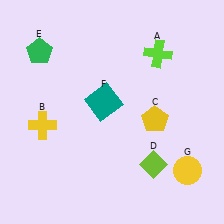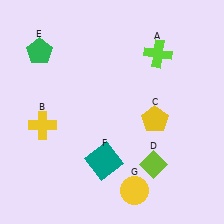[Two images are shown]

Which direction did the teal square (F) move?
The teal square (F) moved down.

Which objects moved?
The objects that moved are: the teal square (F), the yellow circle (G).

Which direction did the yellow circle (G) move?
The yellow circle (G) moved left.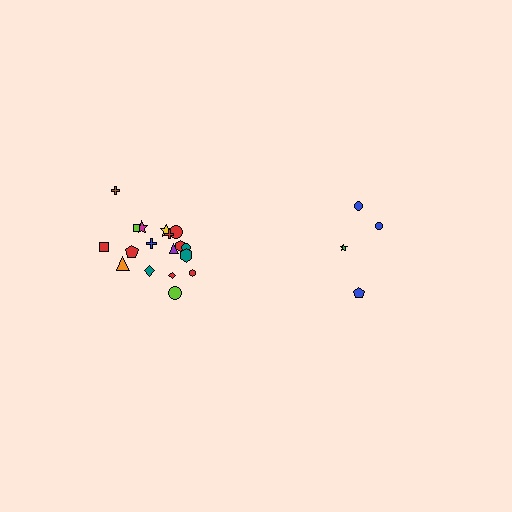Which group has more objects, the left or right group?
The left group.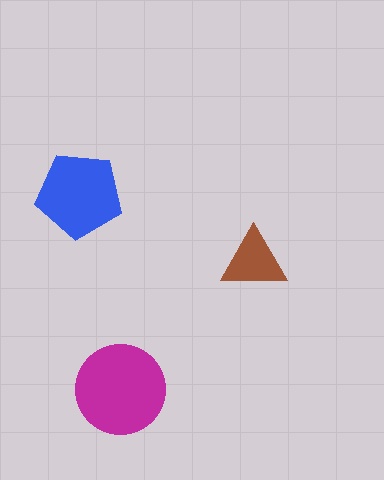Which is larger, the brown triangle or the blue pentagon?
The blue pentagon.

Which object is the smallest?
The brown triangle.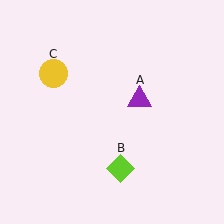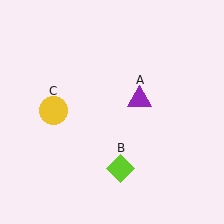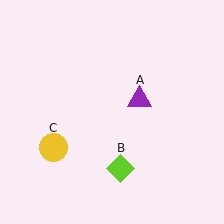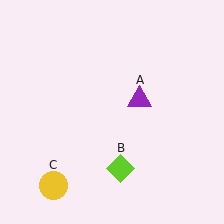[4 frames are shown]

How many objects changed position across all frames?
1 object changed position: yellow circle (object C).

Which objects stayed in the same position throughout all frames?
Purple triangle (object A) and lime diamond (object B) remained stationary.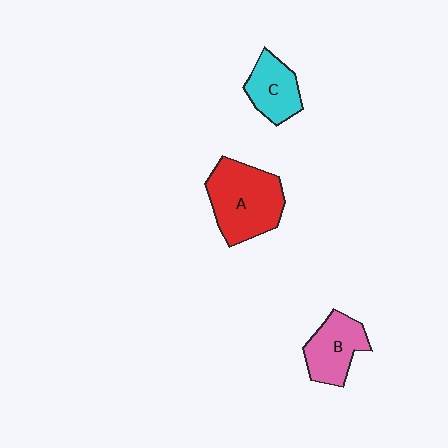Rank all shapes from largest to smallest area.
From largest to smallest: A (red), B (pink), C (cyan).